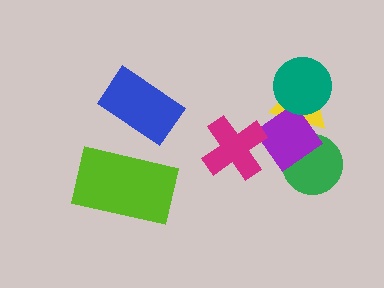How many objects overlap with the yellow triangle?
2 objects overlap with the yellow triangle.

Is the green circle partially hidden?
Yes, it is partially covered by another shape.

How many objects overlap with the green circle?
1 object overlaps with the green circle.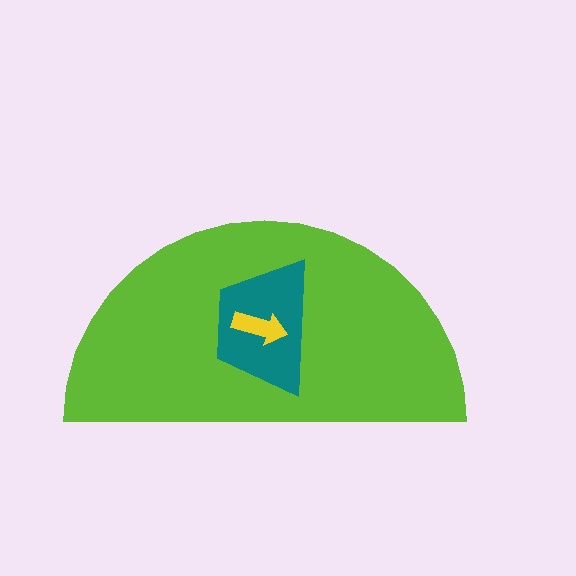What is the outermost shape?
The lime semicircle.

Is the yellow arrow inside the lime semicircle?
Yes.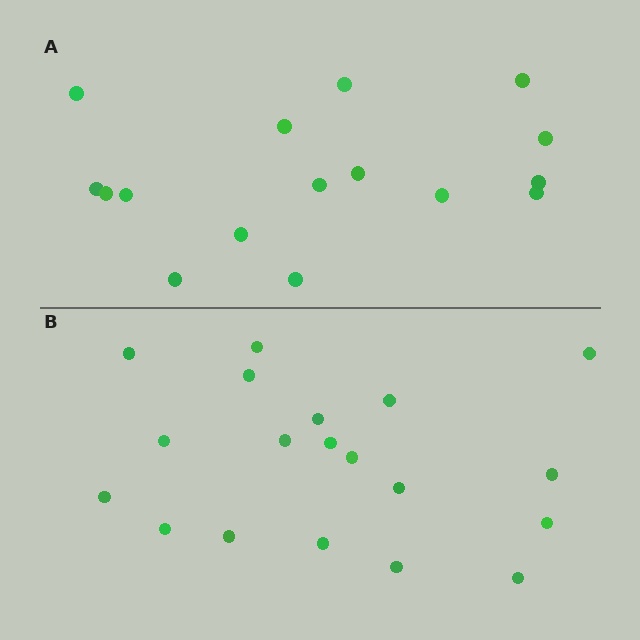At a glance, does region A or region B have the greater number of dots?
Region B (the bottom region) has more dots.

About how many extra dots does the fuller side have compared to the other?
Region B has just a few more — roughly 2 or 3 more dots than region A.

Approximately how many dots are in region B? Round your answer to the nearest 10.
About 20 dots. (The exact count is 19, which rounds to 20.)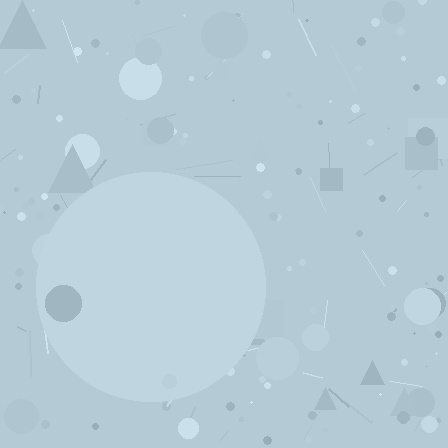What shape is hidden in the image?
A circle is hidden in the image.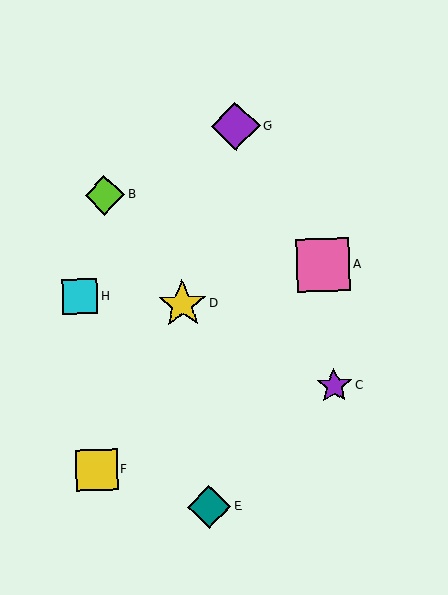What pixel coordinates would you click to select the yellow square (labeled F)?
Click at (96, 470) to select the yellow square F.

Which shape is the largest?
The pink square (labeled A) is the largest.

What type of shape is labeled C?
Shape C is a purple star.